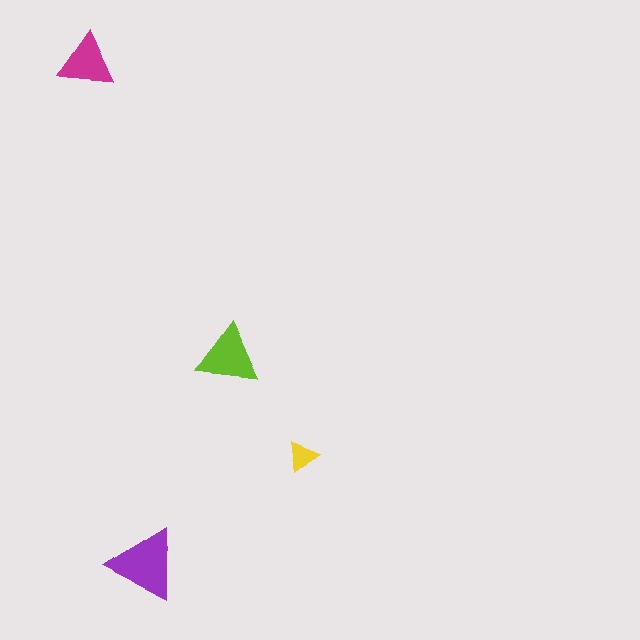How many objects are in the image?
There are 4 objects in the image.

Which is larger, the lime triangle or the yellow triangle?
The lime one.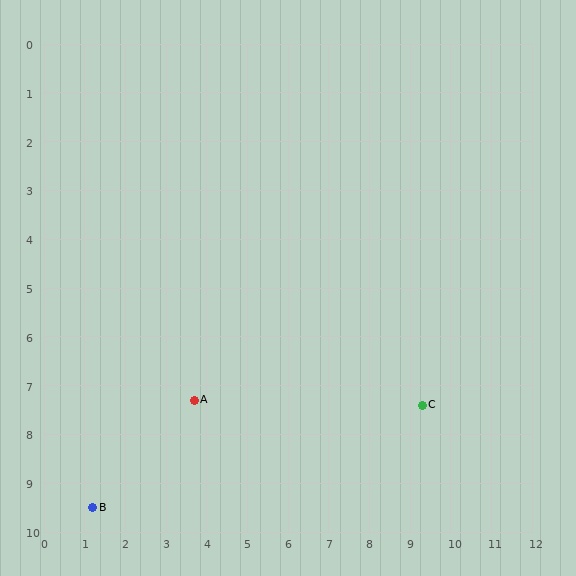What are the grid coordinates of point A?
Point A is at approximately (3.7, 7.3).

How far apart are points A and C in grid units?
Points A and C are about 5.6 grid units apart.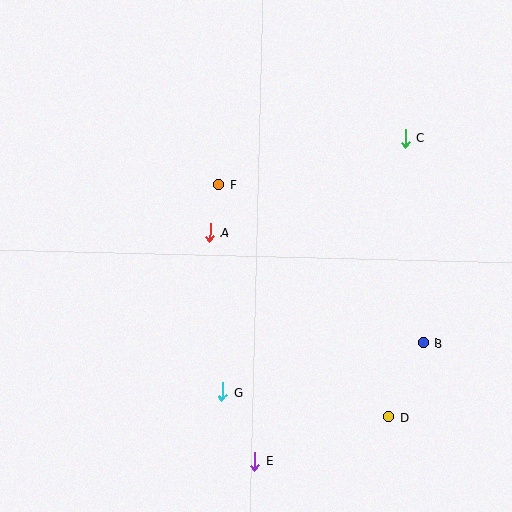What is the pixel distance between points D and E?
The distance between D and E is 141 pixels.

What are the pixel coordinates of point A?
Point A is at (210, 233).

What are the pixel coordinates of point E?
Point E is at (255, 461).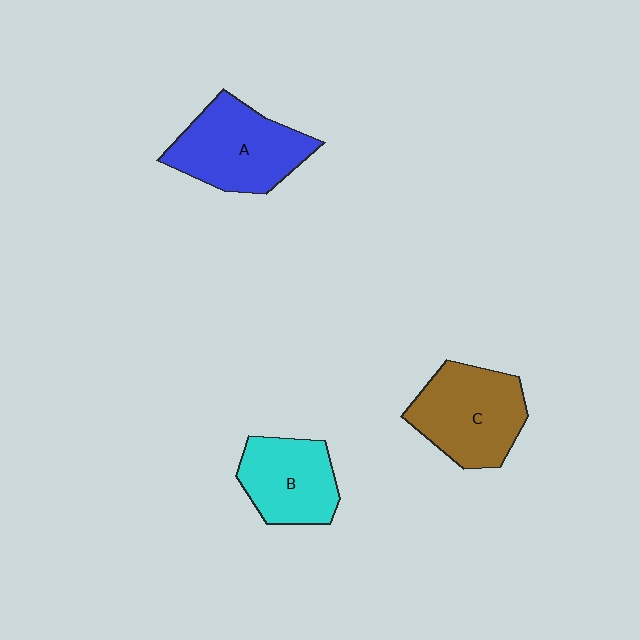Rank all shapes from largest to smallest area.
From largest to smallest: A (blue), C (brown), B (cyan).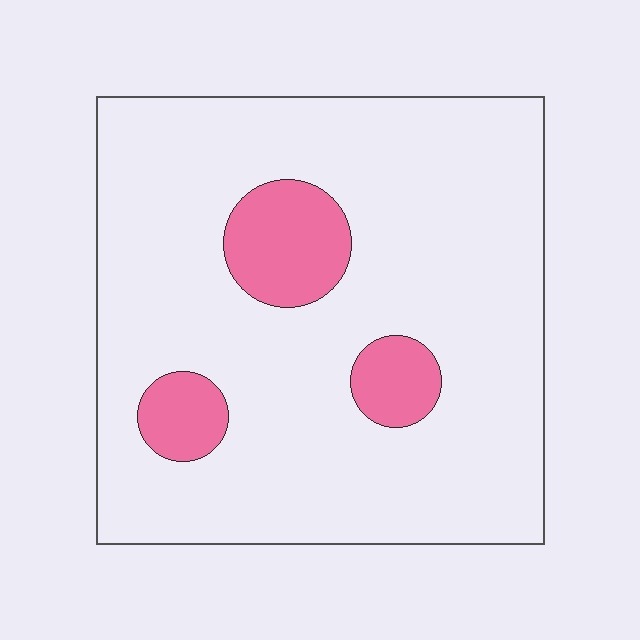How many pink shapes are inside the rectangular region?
3.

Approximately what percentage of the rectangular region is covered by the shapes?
Approximately 15%.